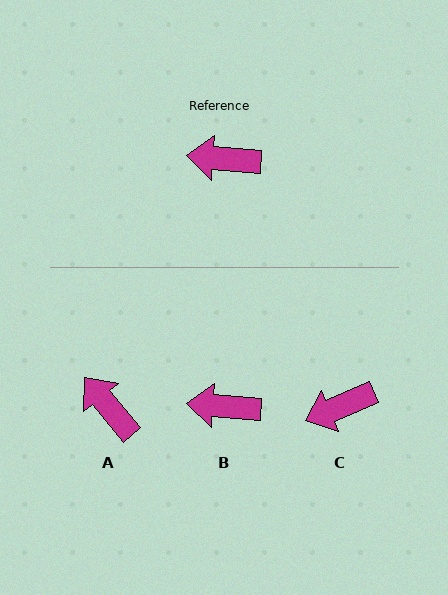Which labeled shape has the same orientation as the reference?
B.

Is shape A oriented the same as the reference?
No, it is off by about 46 degrees.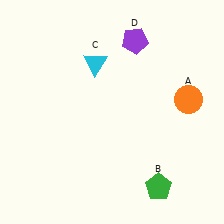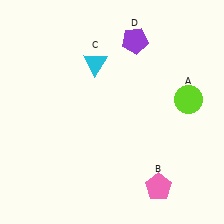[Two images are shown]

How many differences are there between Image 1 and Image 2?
There are 2 differences between the two images.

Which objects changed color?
A changed from orange to lime. B changed from green to pink.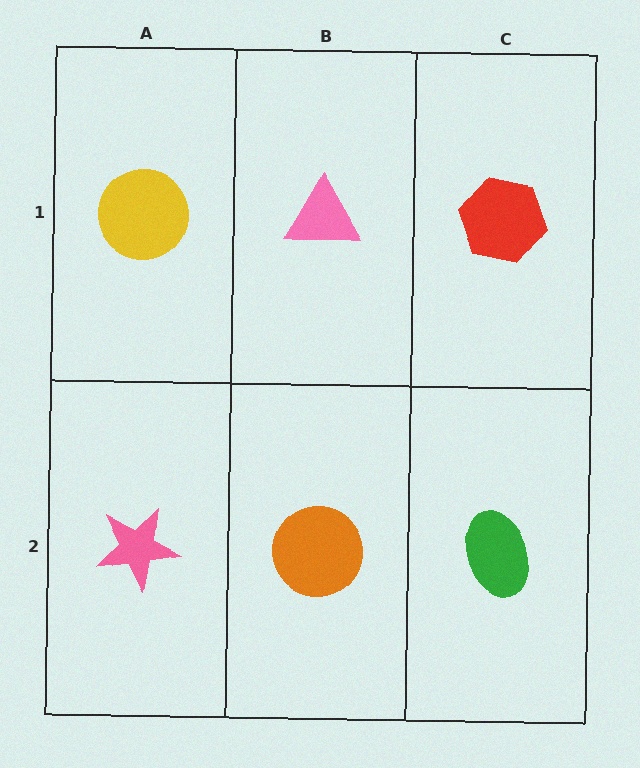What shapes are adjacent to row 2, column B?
A pink triangle (row 1, column B), a pink star (row 2, column A), a green ellipse (row 2, column C).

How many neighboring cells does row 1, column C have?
2.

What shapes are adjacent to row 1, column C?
A green ellipse (row 2, column C), a pink triangle (row 1, column B).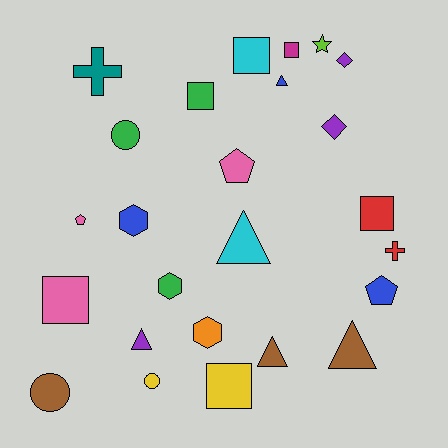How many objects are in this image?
There are 25 objects.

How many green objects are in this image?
There are 3 green objects.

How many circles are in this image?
There are 3 circles.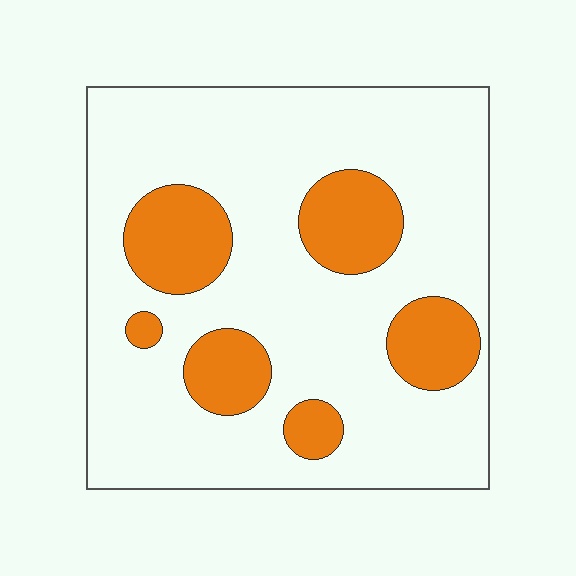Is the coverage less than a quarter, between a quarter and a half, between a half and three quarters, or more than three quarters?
Less than a quarter.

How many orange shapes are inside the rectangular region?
6.